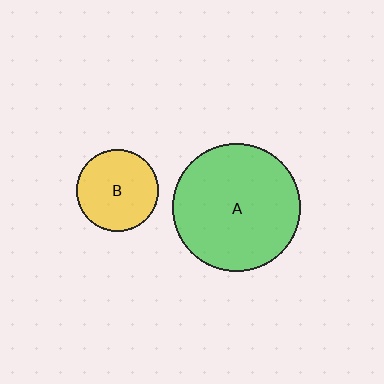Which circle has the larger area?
Circle A (green).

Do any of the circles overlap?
No, none of the circles overlap.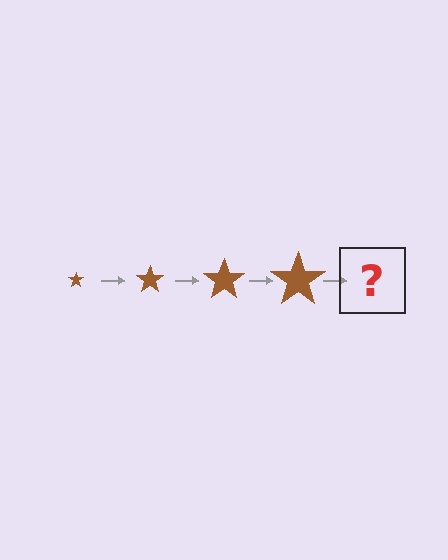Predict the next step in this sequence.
The next step is a brown star, larger than the previous one.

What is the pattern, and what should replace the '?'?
The pattern is that the star gets progressively larger each step. The '?' should be a brown star, larger than the previous one.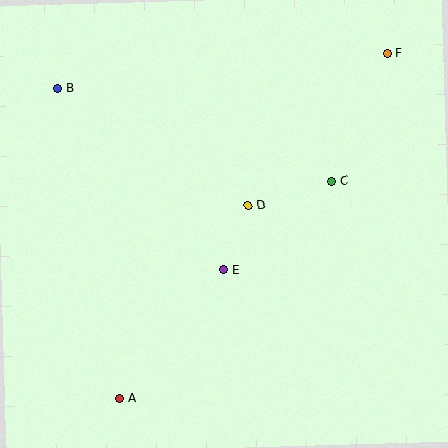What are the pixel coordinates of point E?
Point E is at (224, 270).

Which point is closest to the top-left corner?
Point B is closest to the top-left corner.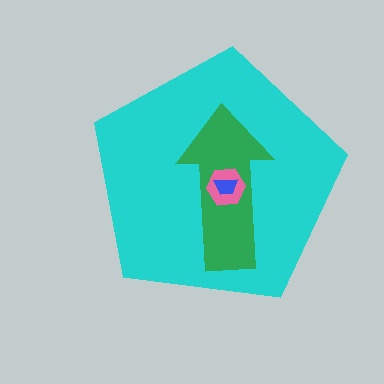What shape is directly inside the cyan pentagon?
The green arrow.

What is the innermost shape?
The blue trapezoid.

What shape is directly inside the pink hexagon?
The blue trapezoid.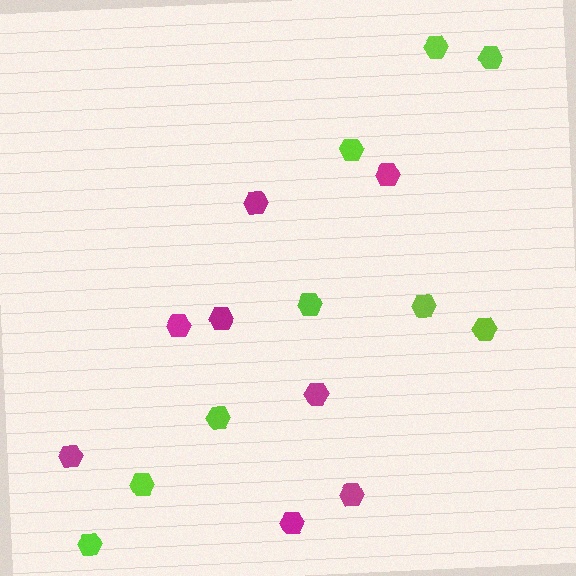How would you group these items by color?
There are 2 groups: one group of magenta hexagons (8) and one group of lime hexagons (9).